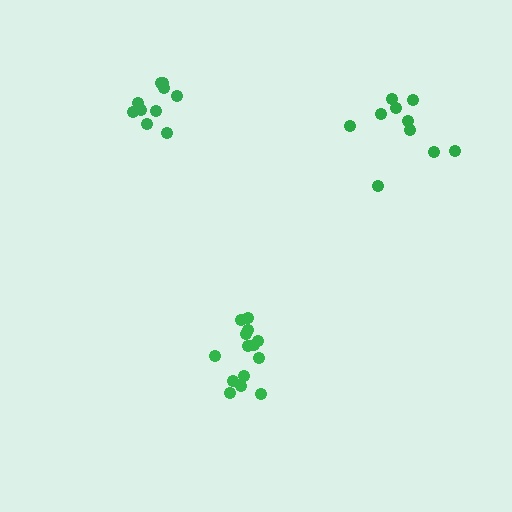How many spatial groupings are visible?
There are 3 spatial groupings.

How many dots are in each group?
Group 1: 10 dots, Group 2: 14 dots, Group 3: 10 dots (34 total).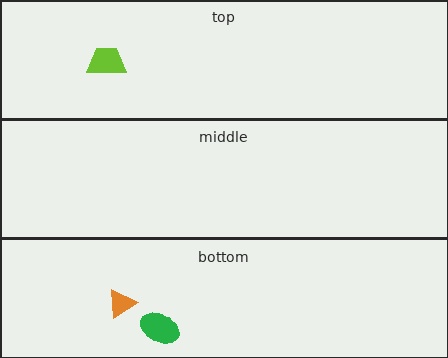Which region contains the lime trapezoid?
The top region.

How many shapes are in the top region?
1.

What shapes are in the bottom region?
The orange triangle, the green ellipse.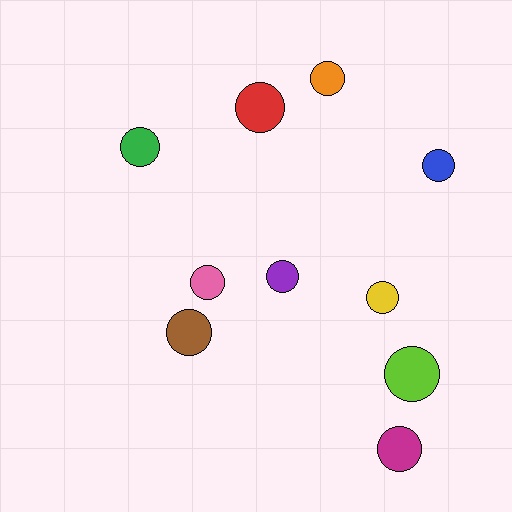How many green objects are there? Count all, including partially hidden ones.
There is 1 green object.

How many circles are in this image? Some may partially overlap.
There are 10 circles.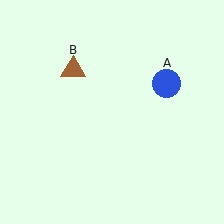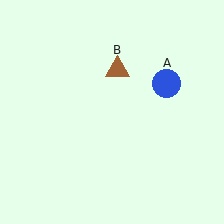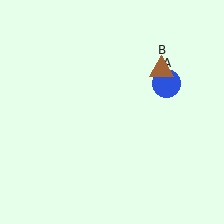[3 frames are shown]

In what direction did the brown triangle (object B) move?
The brown triangle (object B) moved right.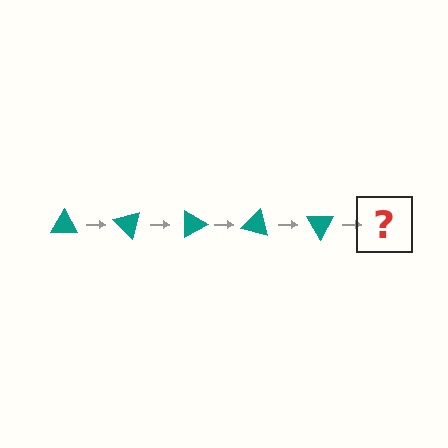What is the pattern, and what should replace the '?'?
The pattern is that the triangle rotates 45 degrees each step. The '?' should be a teal triangle rotated 225 degrees.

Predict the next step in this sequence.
The next step is a teal triangle rotated 225 degrees.